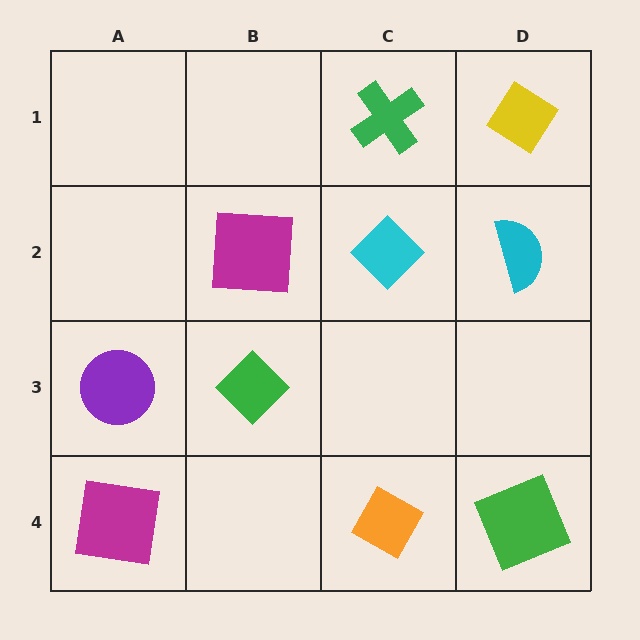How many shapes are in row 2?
3 shapes.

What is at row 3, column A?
A purple circle.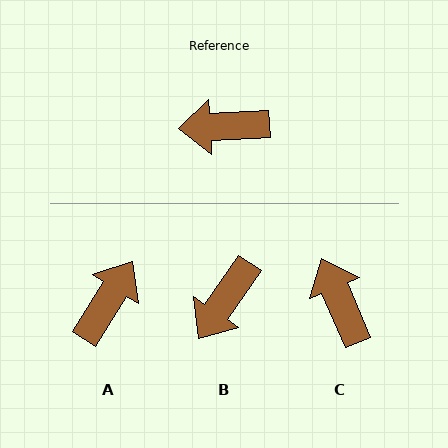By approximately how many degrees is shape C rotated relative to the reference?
Approximately 70 degrees clockwise.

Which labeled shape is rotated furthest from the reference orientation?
A, about 125 degrees away.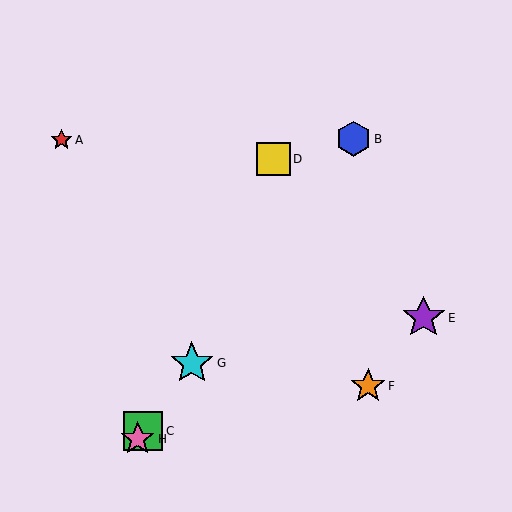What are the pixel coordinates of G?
Object G is at (192, 363).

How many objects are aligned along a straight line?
4 objects (B, C, G, H) are aligned along a straight line.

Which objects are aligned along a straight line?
Objects B, C, G, H are aligned along a straight line.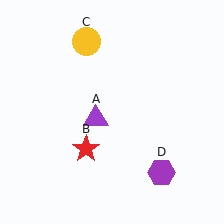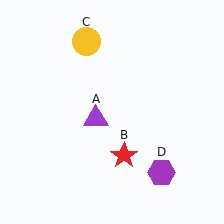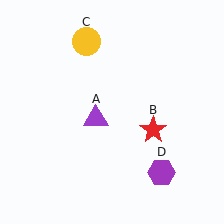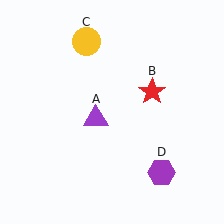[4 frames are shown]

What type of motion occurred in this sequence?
The red star (object B) rotated counterclockwise around the center of the scene.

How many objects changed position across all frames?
1 object changed position: red star (object B).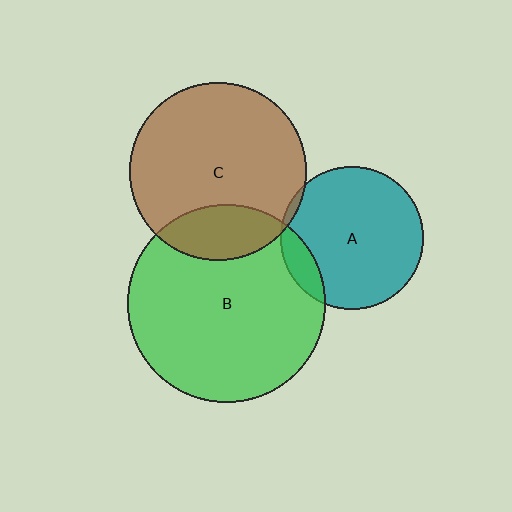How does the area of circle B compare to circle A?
Approximately 1.9 times.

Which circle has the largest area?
Circle B (green).